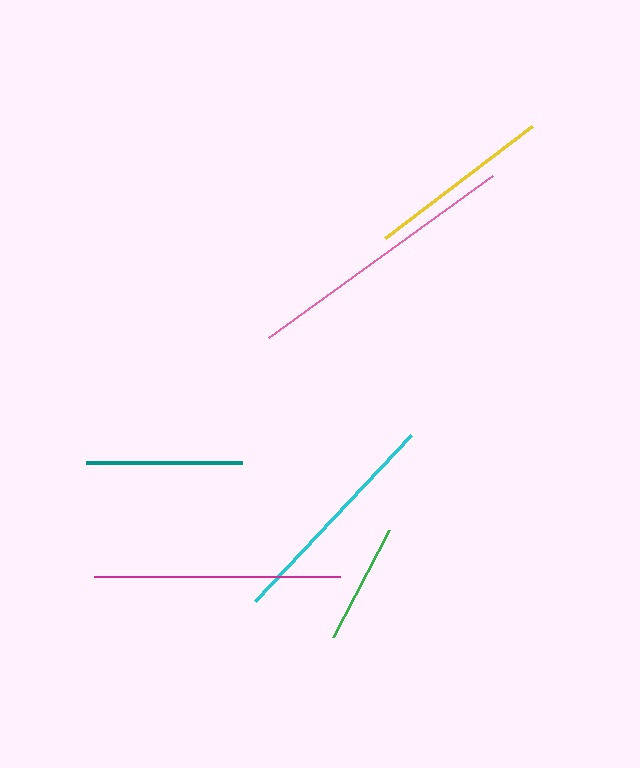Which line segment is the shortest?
The green line is the shortest at approximately 121 pixels.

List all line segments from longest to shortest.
From longest to shortest: pink, magenta, cyan, yellow, teal, green.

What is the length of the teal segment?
The teal segment is approximately 156 pixels long.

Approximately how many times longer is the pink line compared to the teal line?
The pink line is approximately 1.8 times the length of the teal line.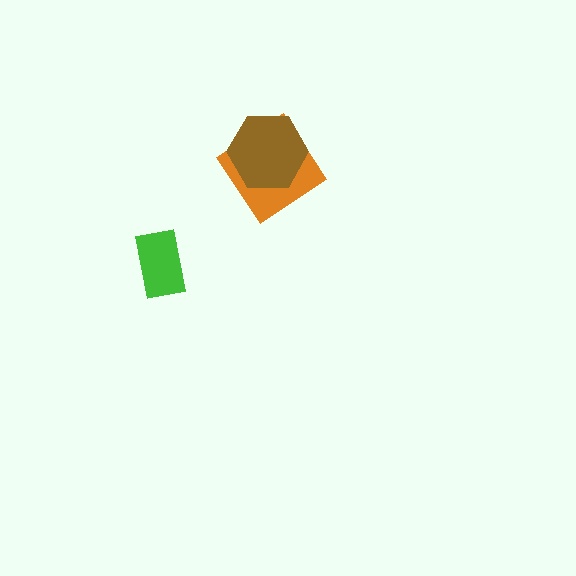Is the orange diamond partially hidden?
Yes, it is partially covered by another shape.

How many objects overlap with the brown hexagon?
1 object overlaps with the brown hexagon.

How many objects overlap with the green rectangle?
0 objects overlap with the green rectangle.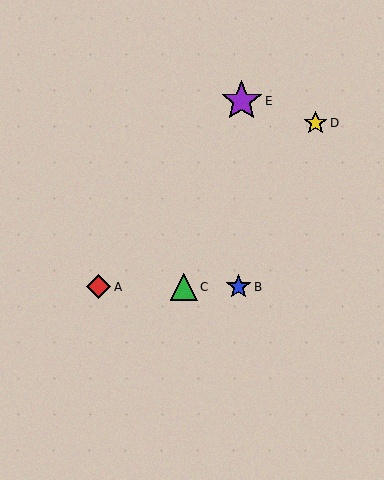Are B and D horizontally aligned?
No, B is at y≈287 and D is at y≈123.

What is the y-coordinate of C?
Object C is at y≈287.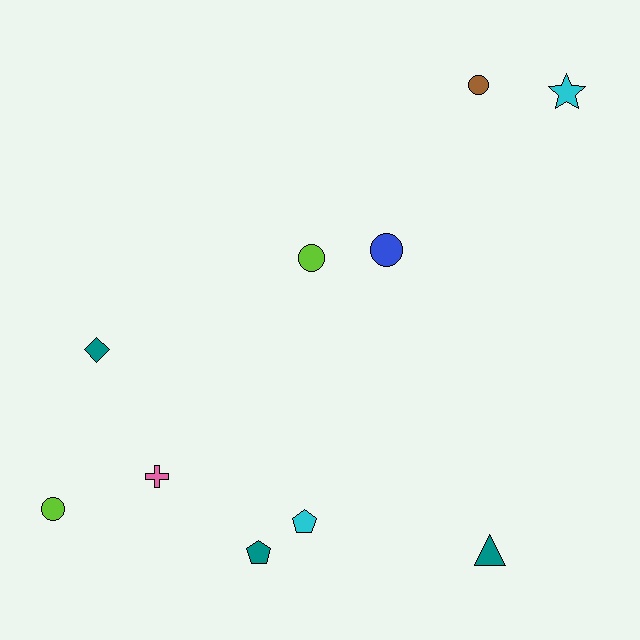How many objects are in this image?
There are 10 objects.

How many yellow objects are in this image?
There are no yellow objects.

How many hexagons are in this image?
There are no hexagons.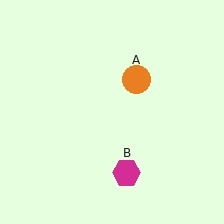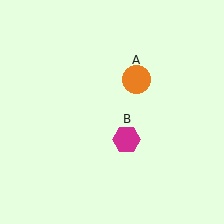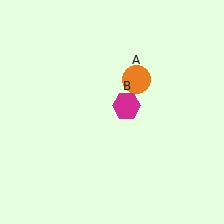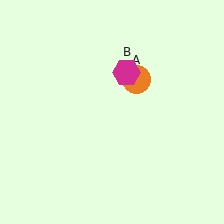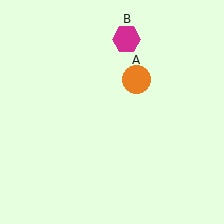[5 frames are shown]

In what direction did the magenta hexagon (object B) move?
The magenta hexagon (object B) moved up.